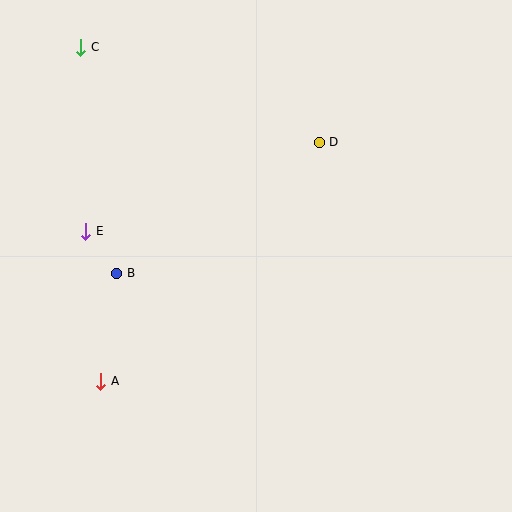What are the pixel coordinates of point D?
Point D is at (319, 142).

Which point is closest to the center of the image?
Point D at (319, 142) is closest to the center.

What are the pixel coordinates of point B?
Point B is at (117, 273).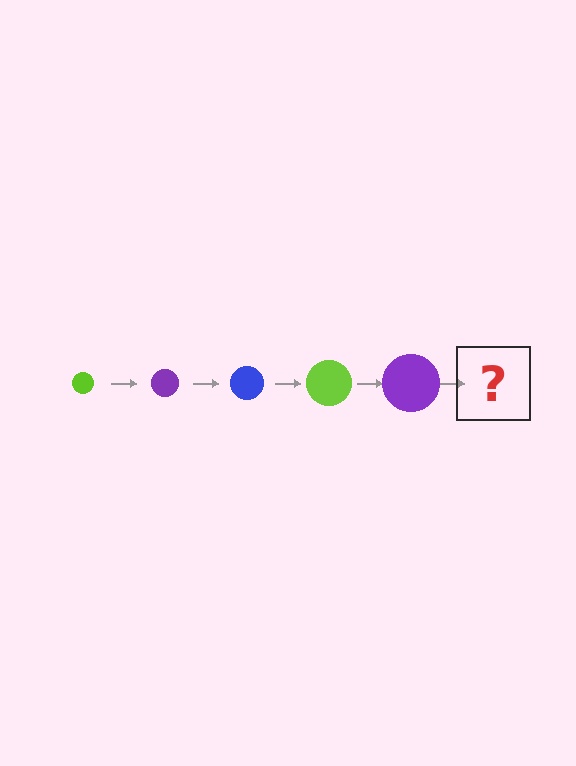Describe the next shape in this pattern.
It should be a blue circle, larger than the previous one.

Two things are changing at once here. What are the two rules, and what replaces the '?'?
The two rules are that the circle grows larger each step and the color cycles through lime, purple, and blue. The '?' should be a blue circle, larger than the previous one.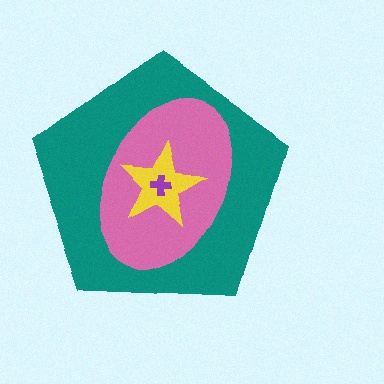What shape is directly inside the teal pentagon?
The pink ellipse.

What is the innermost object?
The purple cross.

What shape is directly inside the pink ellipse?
The yellow star.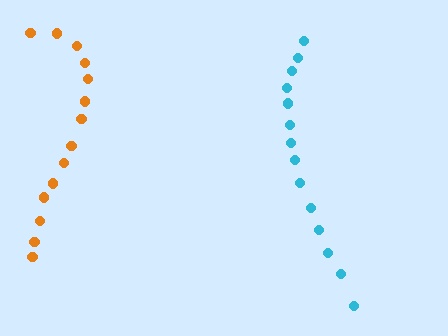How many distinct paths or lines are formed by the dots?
There are 2 distinct paths.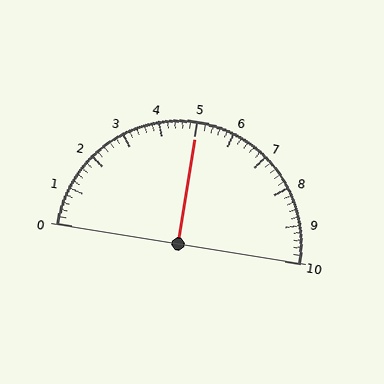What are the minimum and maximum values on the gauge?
The gauge ranges from 0 to 10.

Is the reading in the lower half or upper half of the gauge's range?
The reading is in the upper half of the range (0 to 10).